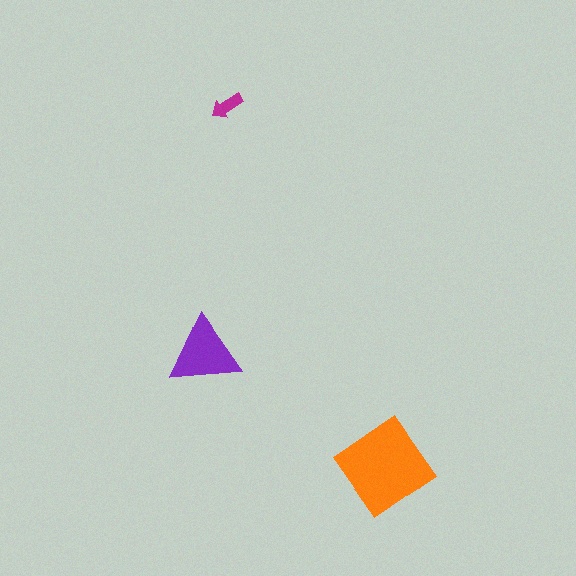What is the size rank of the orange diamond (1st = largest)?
1st.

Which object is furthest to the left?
The purple triangle is leftmost.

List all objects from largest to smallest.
The orange diamond, the purple triangle, the magenta arrow.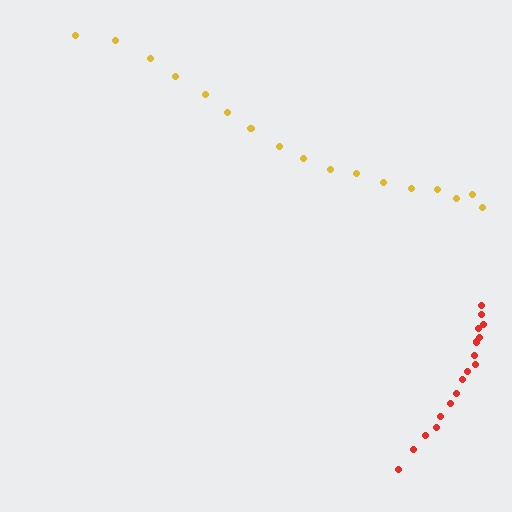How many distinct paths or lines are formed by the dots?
There are 2 distinct paths.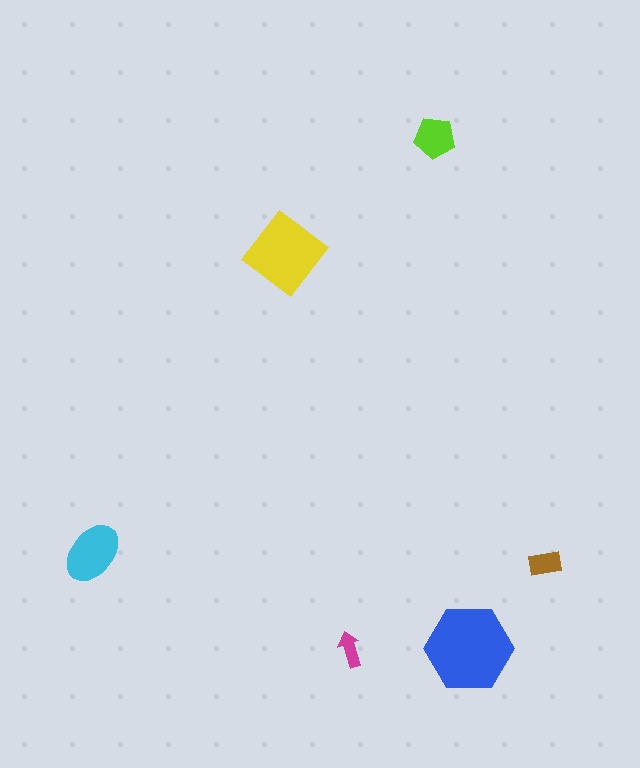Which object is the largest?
The blue hexagon.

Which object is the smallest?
The magenta arrow.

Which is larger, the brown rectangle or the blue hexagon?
The blue hexagon.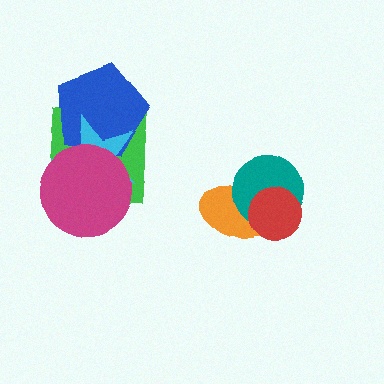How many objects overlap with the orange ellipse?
2 objects overlap with the orange ellipse.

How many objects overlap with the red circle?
2 objects overlap with the red circle.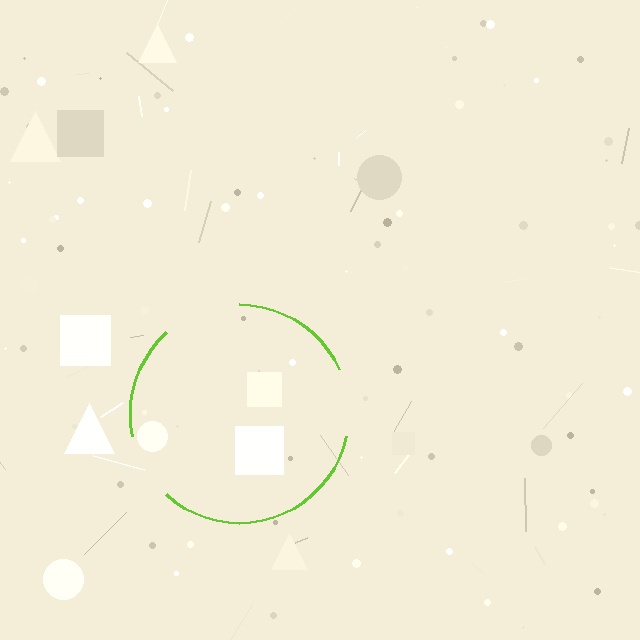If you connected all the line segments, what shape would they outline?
They would outline a circle.